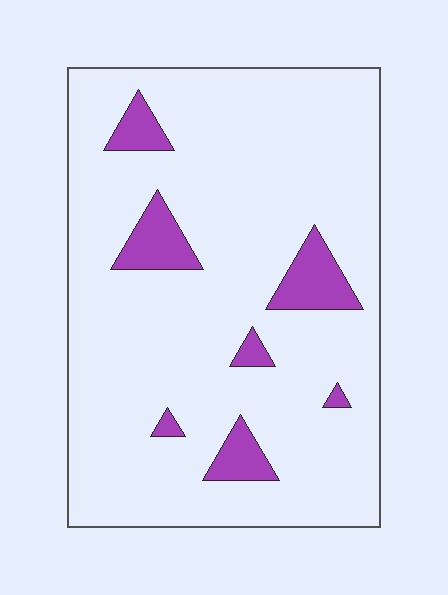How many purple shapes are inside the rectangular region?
7.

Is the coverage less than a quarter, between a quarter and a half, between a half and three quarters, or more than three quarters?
Less than a quarter.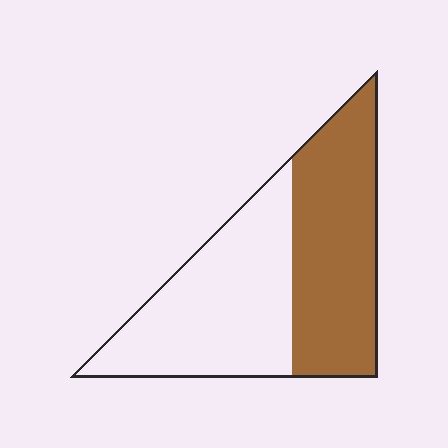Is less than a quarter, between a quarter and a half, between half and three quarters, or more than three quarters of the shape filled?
Between a quarter and a half.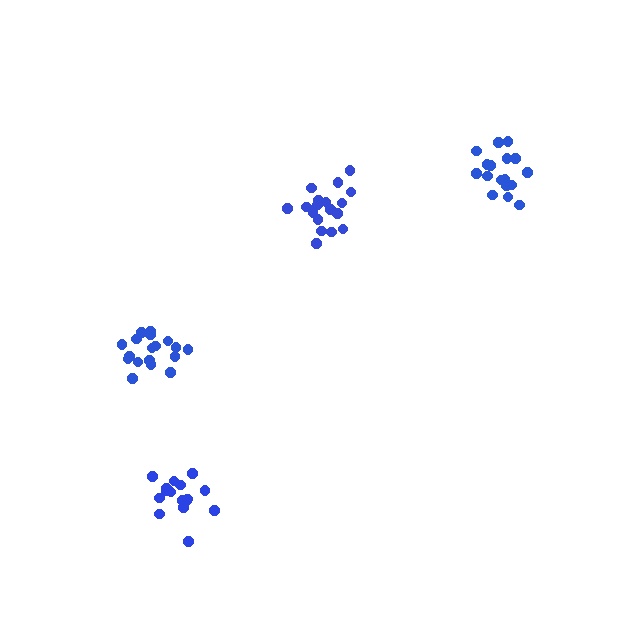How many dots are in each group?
Group 1: 18 dots, Group 2: 16 dots, Group 3: 18 dots, Group 4: 17 dots (69 total).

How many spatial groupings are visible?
There are 4 spatial groupings.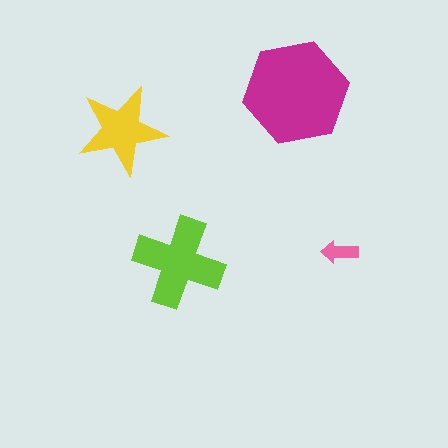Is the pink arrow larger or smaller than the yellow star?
Smaller.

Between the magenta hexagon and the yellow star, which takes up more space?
The magenta hexagon.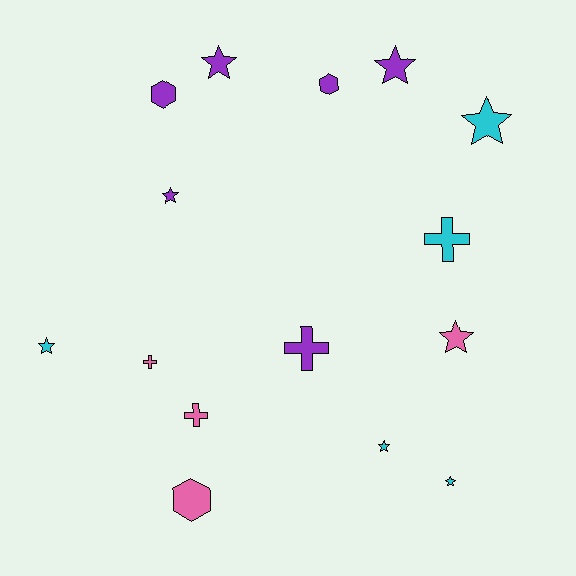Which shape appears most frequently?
Star, with 8 objects.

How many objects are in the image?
There are 15 objects.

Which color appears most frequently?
Purple, with 6 objects.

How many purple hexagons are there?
There are 2 purple hexagons.